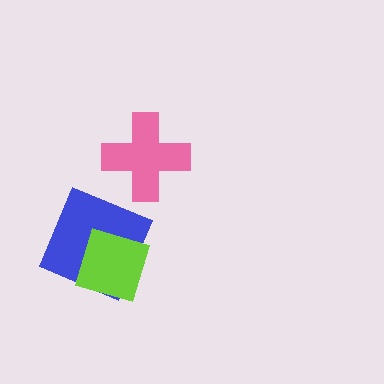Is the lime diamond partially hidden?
No, no other shape covers it.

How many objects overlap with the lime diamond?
1 object overlaps with the lime diamond.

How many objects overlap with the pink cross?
0 objects overlap with the pink cross.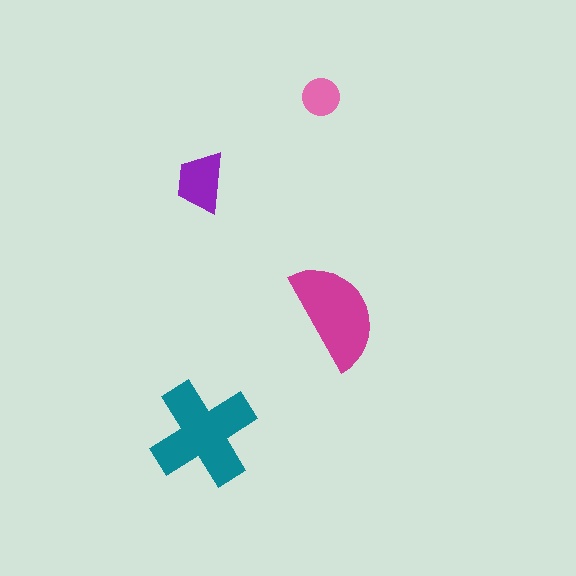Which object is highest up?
The pink circle is topmost.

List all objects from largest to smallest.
The teal cross, the magenta semicircle, the purple trapezoid, the pink circle.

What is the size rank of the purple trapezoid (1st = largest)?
3rd.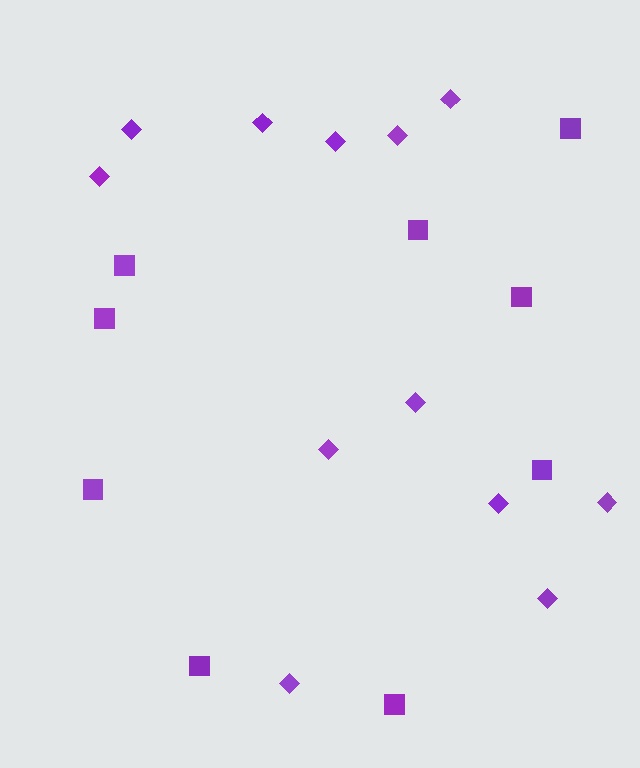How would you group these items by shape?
There are 2 groups: one group of diamonds (12) and one group of squares (9).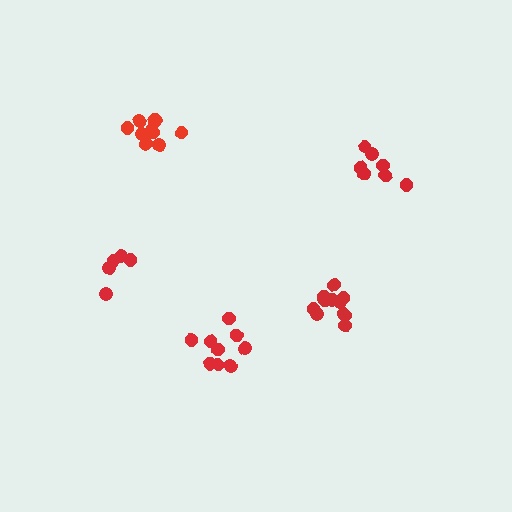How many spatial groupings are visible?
There are 5 spatial groupings.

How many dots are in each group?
Group 1: 7 dots, Group 2: 5 dots, Group 3: 11 dots, Group 4: 10 dots, Group 5: 9 dots (42 total).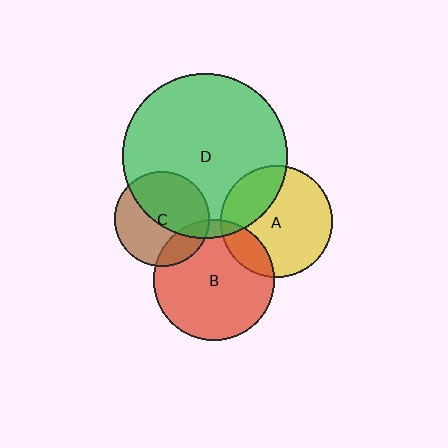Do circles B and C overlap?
Yes.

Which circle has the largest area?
Circle D (green).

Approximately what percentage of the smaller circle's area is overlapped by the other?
Approximately 20%.